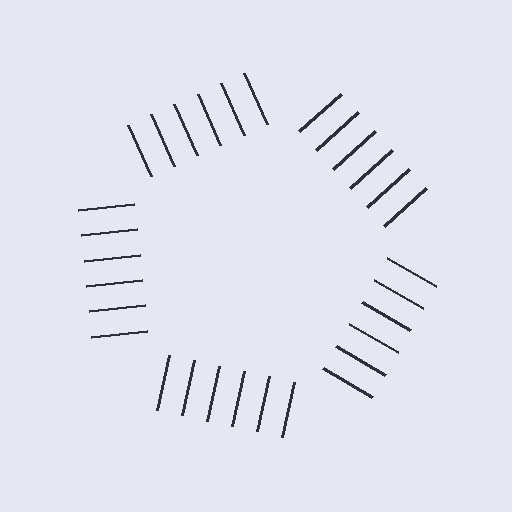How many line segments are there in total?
30 — 6 along each of the 5 edges.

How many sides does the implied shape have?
5 sides — the line-ends trace a pentagon.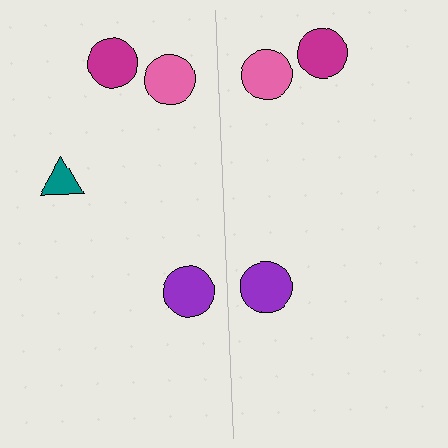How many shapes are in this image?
There are 7 shapes in this image.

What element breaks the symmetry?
A teal triangle is missing from the right side.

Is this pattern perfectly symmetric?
No, the pattern is not perfectly symmetric. A teal triangle is missing from the right side.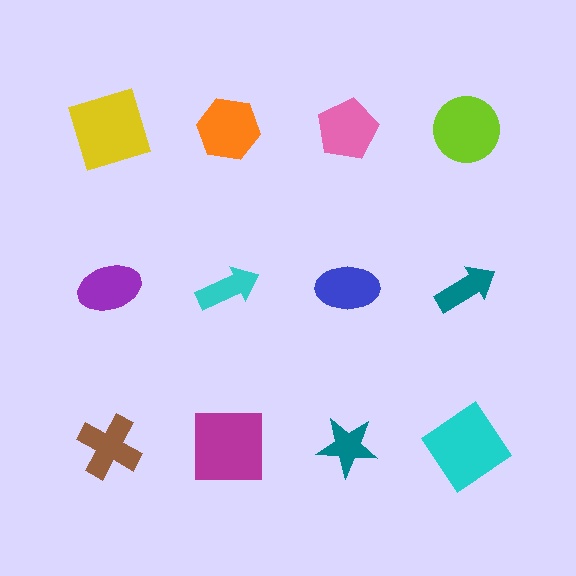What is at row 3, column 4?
A cyan diamond.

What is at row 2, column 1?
A purple ellipse.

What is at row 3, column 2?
A magenta square.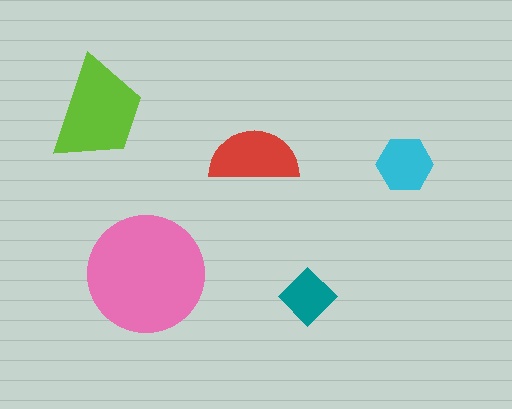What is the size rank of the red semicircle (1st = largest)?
3rd.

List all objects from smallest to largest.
The teal diamond, the cyan hexagon, the red semicircle, the lime trapezoid, the pink circle.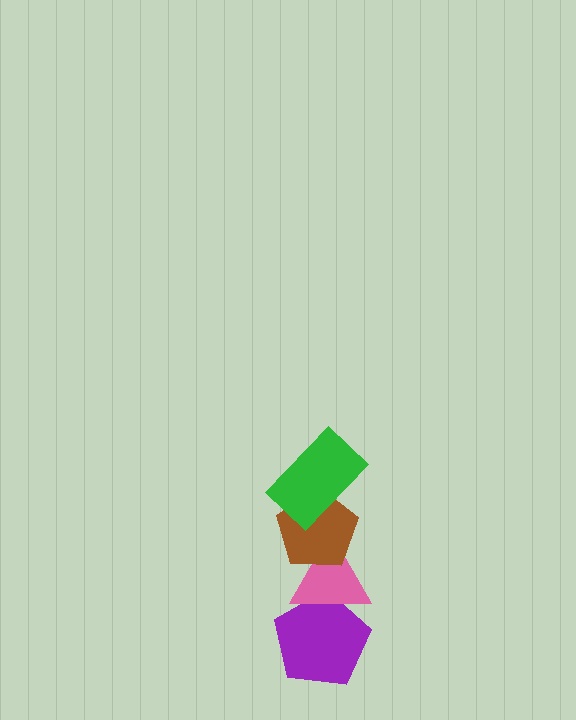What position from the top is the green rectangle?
The green rectangle is 1st from the top.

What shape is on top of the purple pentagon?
The pink triangle is on top of the purple pentagon.